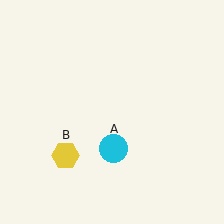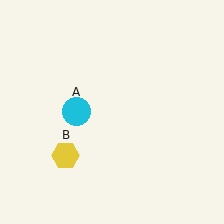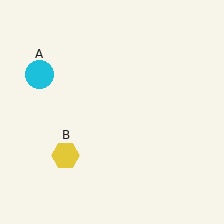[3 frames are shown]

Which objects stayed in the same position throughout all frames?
Yellow hexagon (object B) remained stationary.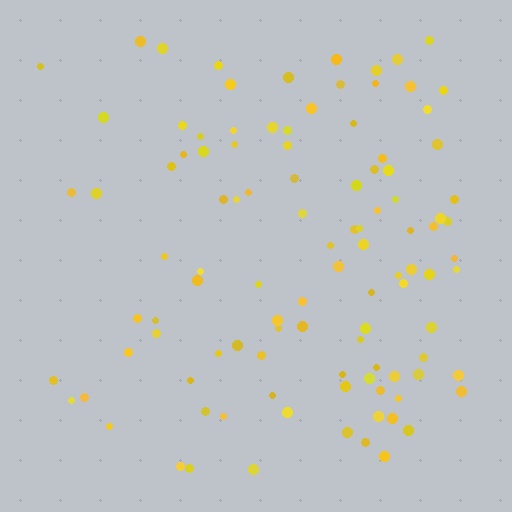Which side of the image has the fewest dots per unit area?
The left.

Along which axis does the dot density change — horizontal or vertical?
Horizontal.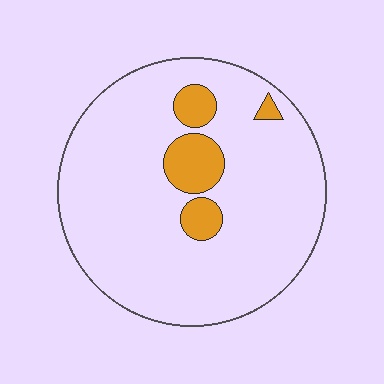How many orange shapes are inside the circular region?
4.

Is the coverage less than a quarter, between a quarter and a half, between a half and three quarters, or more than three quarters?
Less than a quarter.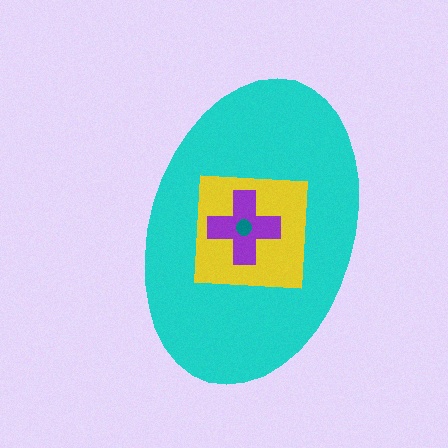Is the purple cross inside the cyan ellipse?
Yes.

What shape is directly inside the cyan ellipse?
The yellow square.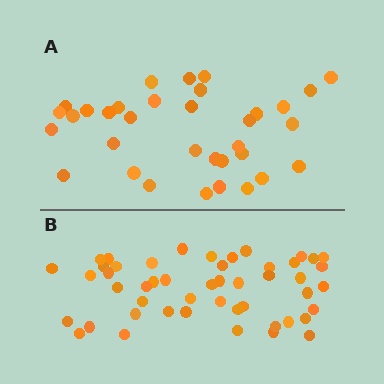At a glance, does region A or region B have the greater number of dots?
Region B (the bottom region) has more dots.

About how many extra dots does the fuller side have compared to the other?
Region B has approximately 15 more dots than region A.